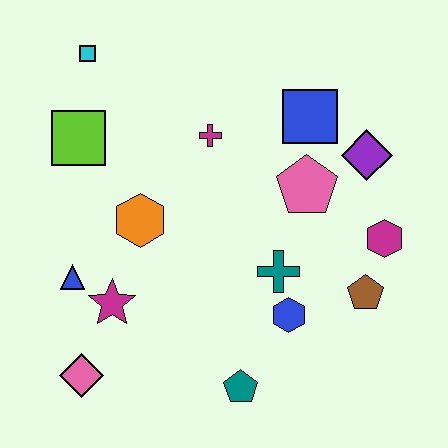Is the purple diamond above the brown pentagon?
Yes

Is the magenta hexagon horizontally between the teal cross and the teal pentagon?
No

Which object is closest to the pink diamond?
The magenta star is closest to the pink diamond.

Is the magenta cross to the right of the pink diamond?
Yes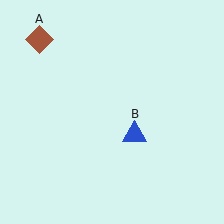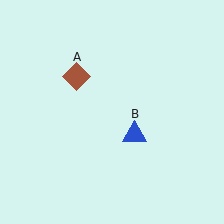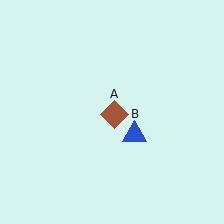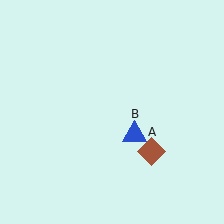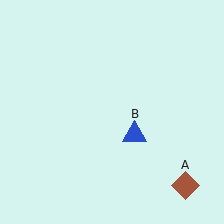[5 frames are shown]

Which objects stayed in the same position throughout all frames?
Blue triangle (object B) remained stationary.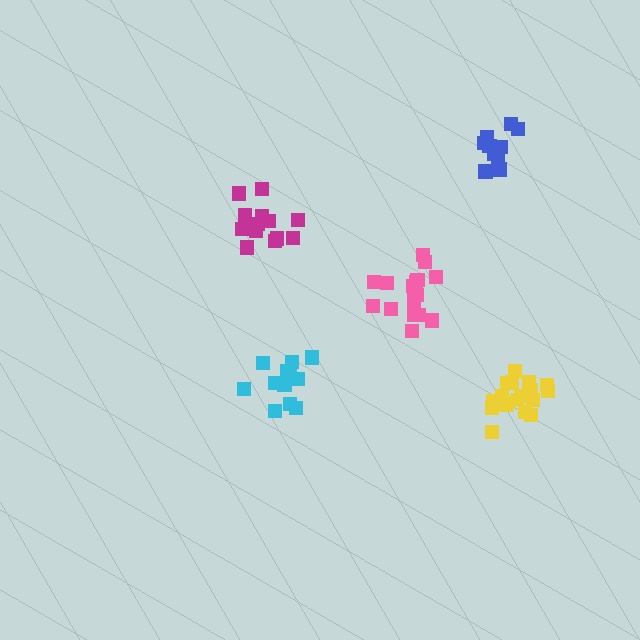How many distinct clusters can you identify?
There are 5 distinct clusters.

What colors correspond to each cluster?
The clusters are colored: cyan, yellow, magenta, pink, blue.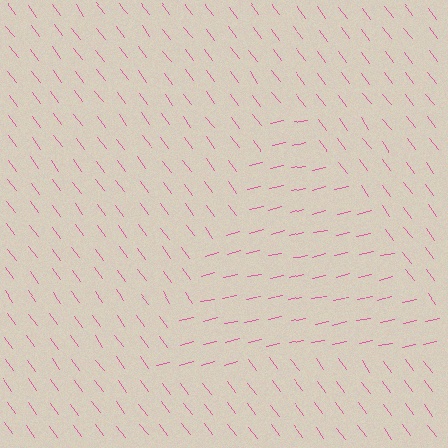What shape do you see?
I see a triangle.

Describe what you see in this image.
The image is filled with small pink line segments. A triangle region in the image has lines oriented differently from the surrounding lines, creating a visible texture boundary.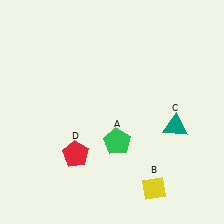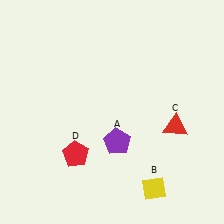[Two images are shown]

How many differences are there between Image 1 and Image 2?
There are 2 differences between the two images.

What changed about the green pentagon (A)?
In Image 1, A is green. In Image 2, it changed to purple.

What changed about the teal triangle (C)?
In Image 1, C is teal. In Image 2, it changed to red.